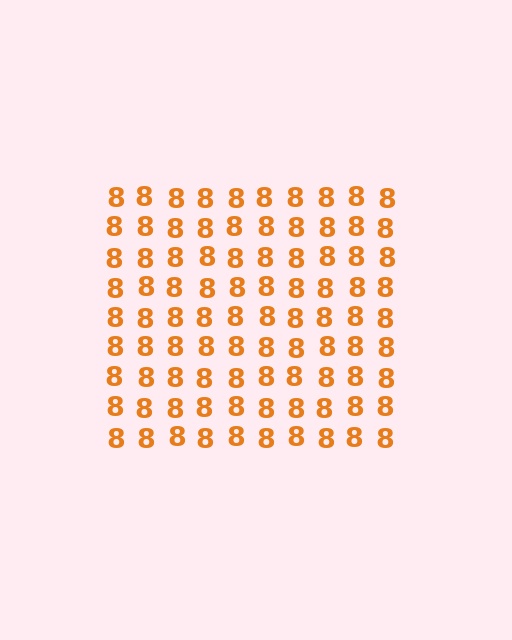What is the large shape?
The large shape is a square.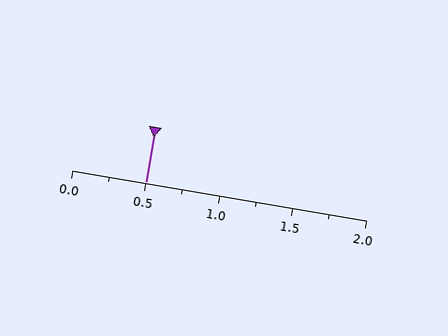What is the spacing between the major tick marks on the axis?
The major ticks are spaced 0.5 apart.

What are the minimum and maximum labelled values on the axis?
The axis runs from 0.0 to 2.0.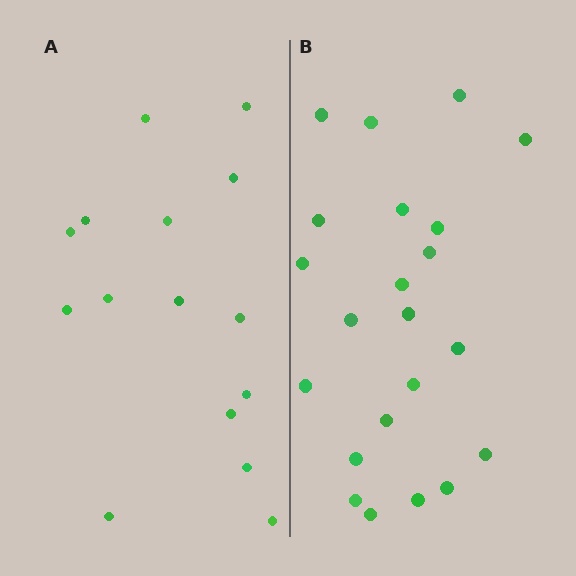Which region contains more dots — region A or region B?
Region B (the right region) has more dots.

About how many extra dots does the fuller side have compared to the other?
Region B has roughly 8 or so more dots than region A.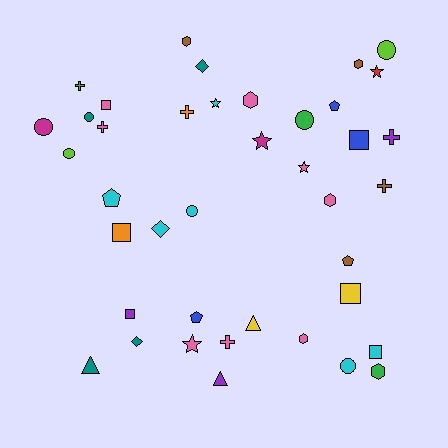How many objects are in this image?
There are 40 objects.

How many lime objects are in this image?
There are 2 lime objects.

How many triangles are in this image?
There are 3 triangles.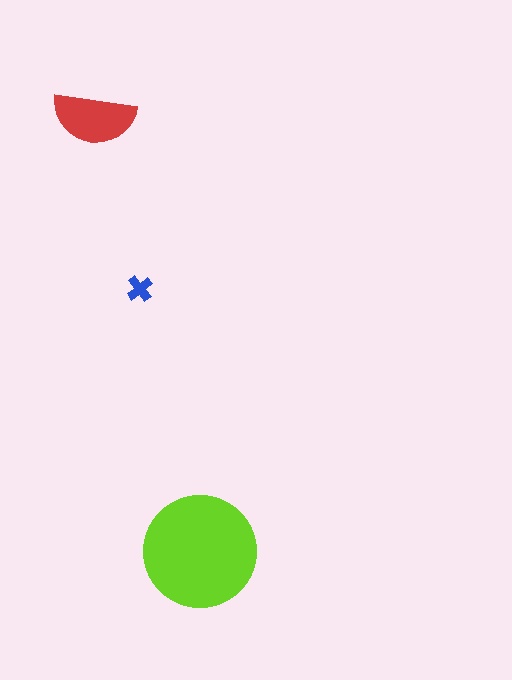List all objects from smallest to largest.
The blue cross, the red semicircle, the lime circle.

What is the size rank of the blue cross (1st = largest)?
3rd.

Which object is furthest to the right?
The lime circle is rightmost.